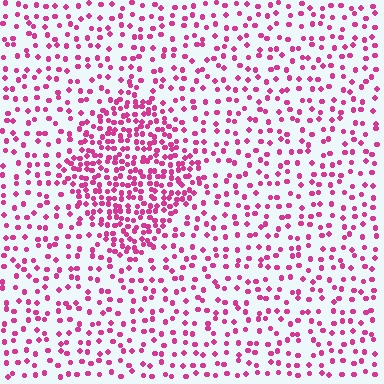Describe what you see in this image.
The image contains small magenta elements arranged at two different densities. A diamond-shaped region is visible where the elements are more densely packed than the surrounding area.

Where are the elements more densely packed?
The elements are more densely packed inside the diamond boundary.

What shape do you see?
I see a diamond.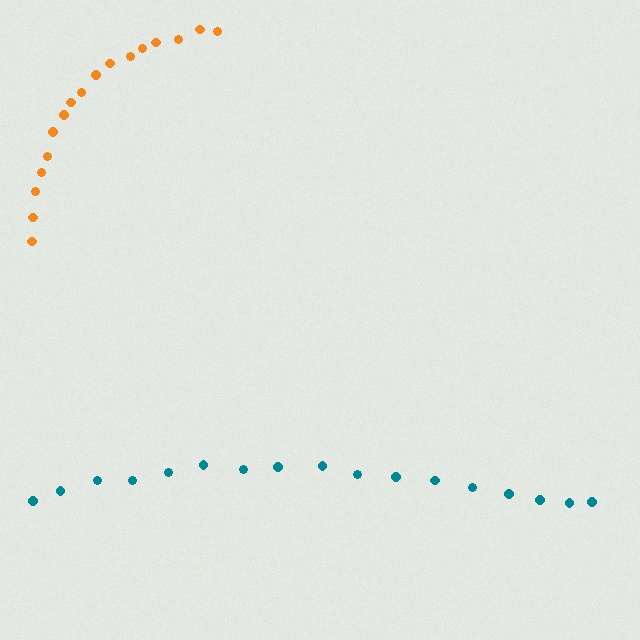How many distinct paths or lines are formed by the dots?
There are 2 distinct paths.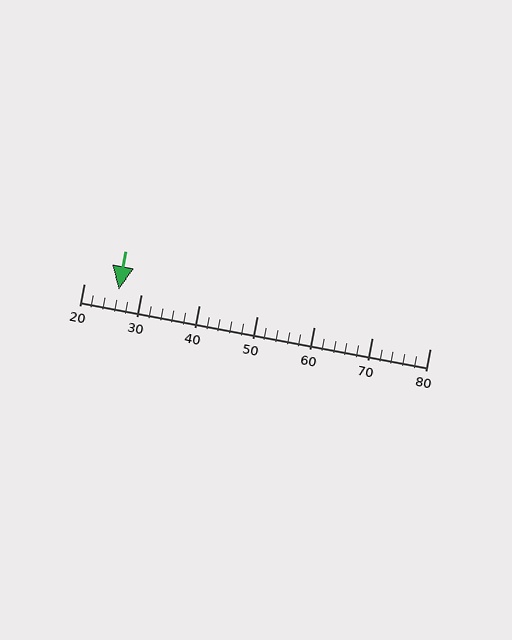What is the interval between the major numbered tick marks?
The major tick marks are spaced 10 units apart.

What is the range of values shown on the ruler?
The ruler shows values from 20 to 80.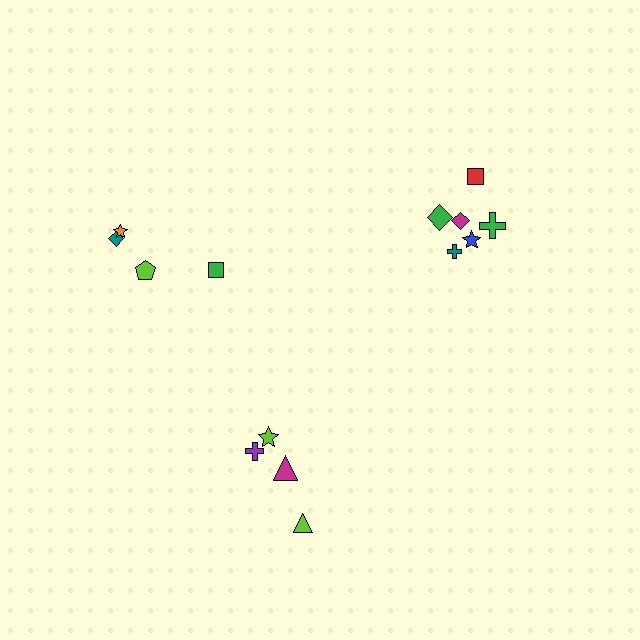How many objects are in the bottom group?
There are 4 objects.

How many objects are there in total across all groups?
There are 14 objects.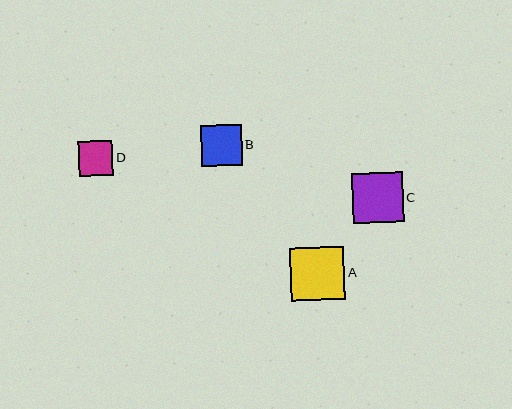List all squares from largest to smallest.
From largest to smallest: A, C, B, D.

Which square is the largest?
Square A is the largest with a size of approximately 54 pixels.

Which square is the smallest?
Square D is the smallest with a size of approximately 34 pixels.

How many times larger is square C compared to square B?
Square C is approximately 1.2 times the size of square B.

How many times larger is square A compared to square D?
Square A is approximately 1.6 times the size of square D.